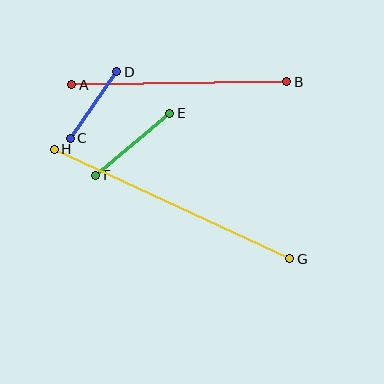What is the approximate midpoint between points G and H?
The midpoint is at approximately (172, 204) pixels.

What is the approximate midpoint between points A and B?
The midpoint is at approximately (179, 83) pixels.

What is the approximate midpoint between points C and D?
The midpoint is at approximately (93, 105) pixels.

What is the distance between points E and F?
The distance is approximately 96 pixels.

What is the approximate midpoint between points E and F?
The midpoint is at approximately (133, 144) pixels.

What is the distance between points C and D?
The distance is approximately 81 pixels.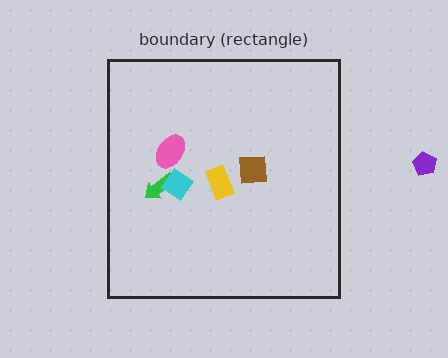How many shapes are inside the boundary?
5 inside, 1 outside.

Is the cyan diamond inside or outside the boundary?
Inside.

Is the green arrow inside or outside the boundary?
Inside.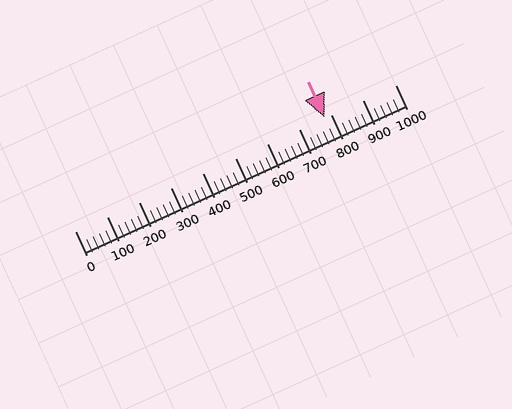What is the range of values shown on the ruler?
The ruler shows values from 0 to 1000.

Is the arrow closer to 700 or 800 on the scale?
The arrow is closer to 800.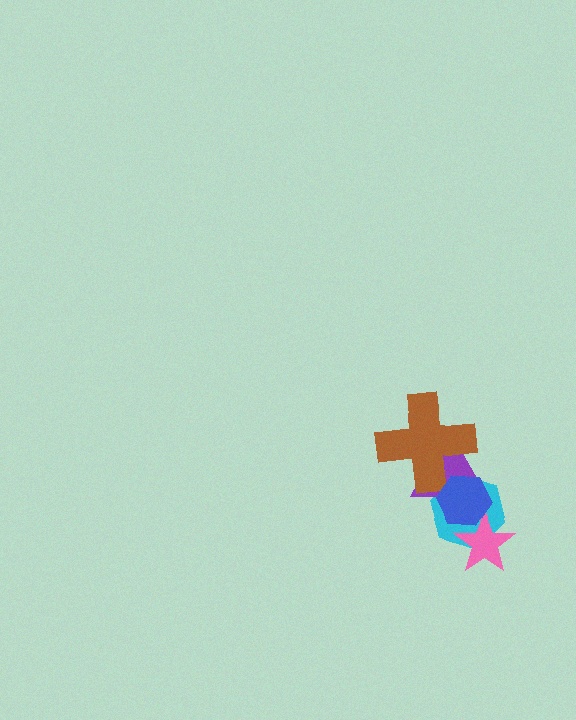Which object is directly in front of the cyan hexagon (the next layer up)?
The purple triangle is directly in front of the cyan hexagon.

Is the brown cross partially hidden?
Yes, it is partially covered by another shape.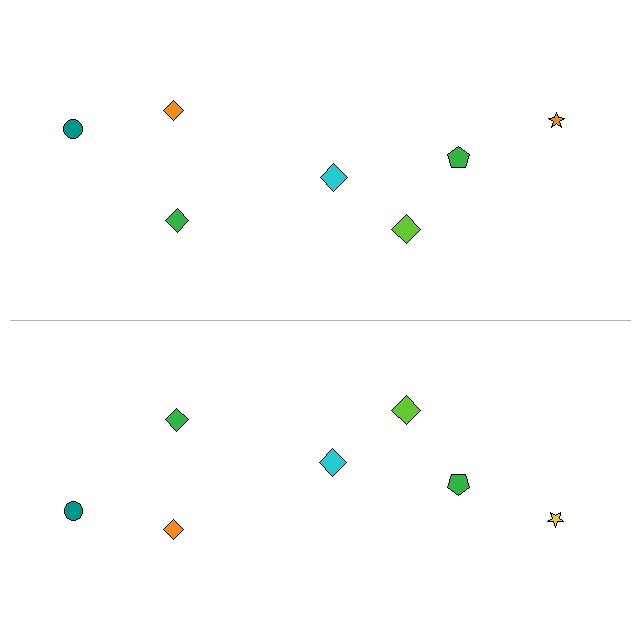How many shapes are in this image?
There are 14 shapes in this image.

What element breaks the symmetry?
The yellow star on the bottom side breaks the symmetry — its mirror counterpart is orange.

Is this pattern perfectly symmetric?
No, the pattern is not perfectly symmetric. The yellow star on the bottom side breaks the symmetry — its mirror counterpart is orange.